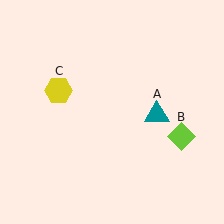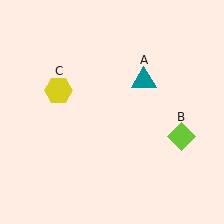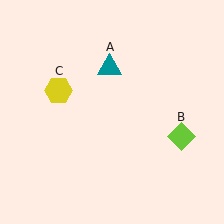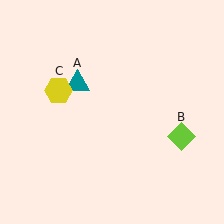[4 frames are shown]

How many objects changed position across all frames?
1 object changed position: teal triangle (object A).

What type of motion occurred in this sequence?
The teal triangle (object A) rotated counterclockwise around the center of the scene.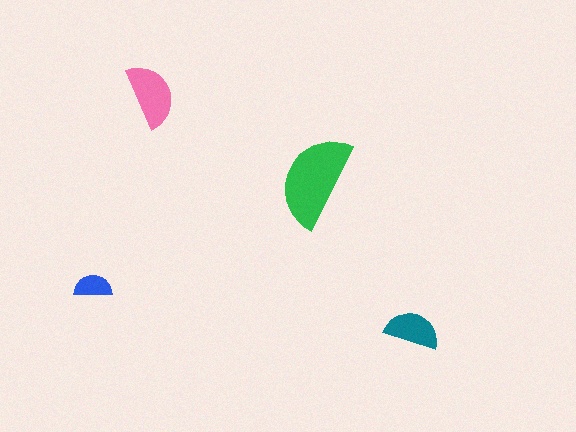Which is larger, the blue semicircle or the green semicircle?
The green one.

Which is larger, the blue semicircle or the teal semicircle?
The teal one.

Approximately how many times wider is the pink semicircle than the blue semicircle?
About 1.5 times wider.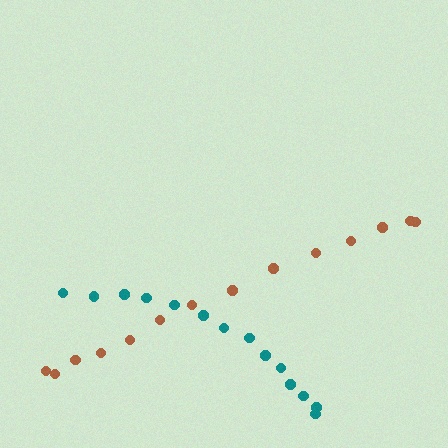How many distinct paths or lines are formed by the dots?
There are 2 distinct paths.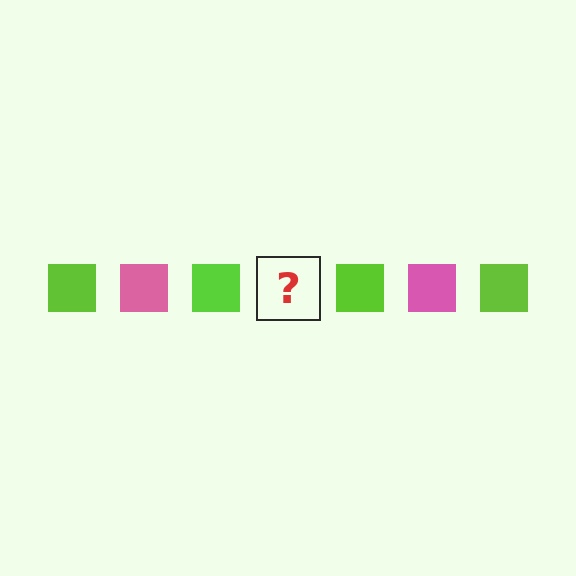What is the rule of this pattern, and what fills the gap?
The rule is that the pattern cycles through lime, pink squares. The gap should be filled with a pink square.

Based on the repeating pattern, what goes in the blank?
The blank should be a pink square.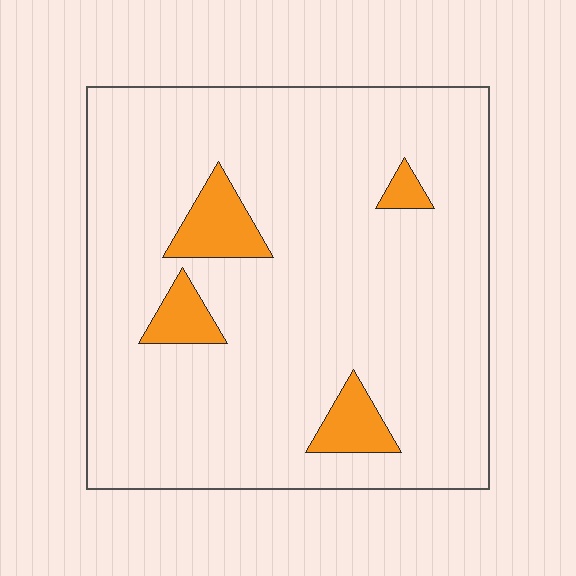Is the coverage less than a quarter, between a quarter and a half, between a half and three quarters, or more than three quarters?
Less than a quarter.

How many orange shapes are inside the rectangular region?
4.